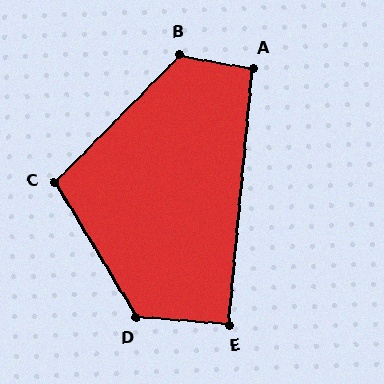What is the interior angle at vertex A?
Approximately 95 degrees (obtuse).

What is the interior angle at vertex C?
Approximately 105 degrees (obtuse).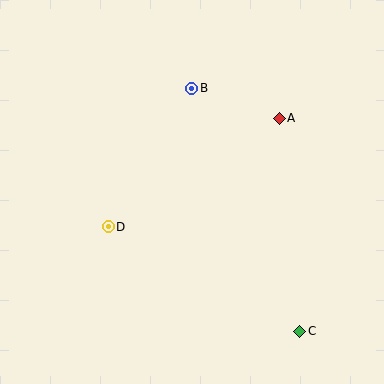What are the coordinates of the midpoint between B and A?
The midpoint between B and A is at (236, 103).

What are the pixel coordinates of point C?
Point C is at (300, 331).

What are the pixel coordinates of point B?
Point B is at (192, 88).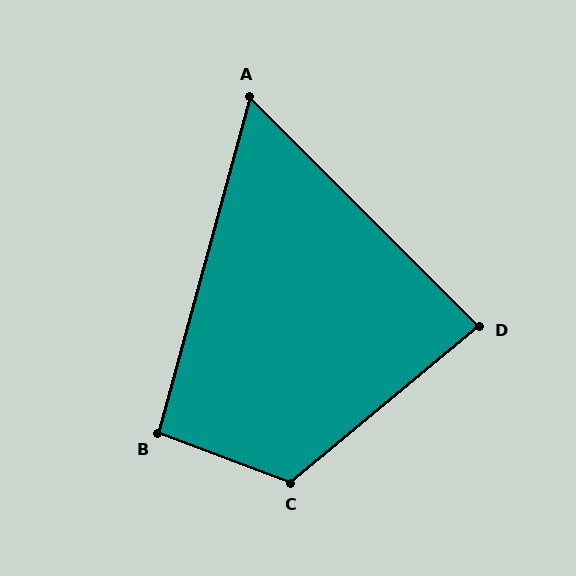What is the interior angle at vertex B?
Approximately 95 degrees (obtuse).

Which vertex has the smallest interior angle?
A, at approximately 60 degrees.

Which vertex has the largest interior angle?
C, at approximately 120 degrees.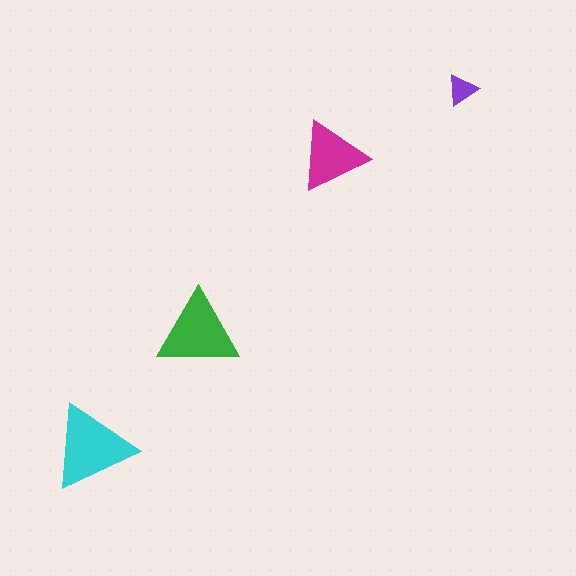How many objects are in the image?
There are 4 objects in the image.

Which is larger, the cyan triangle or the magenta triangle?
The cyan one.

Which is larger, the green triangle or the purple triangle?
The green one.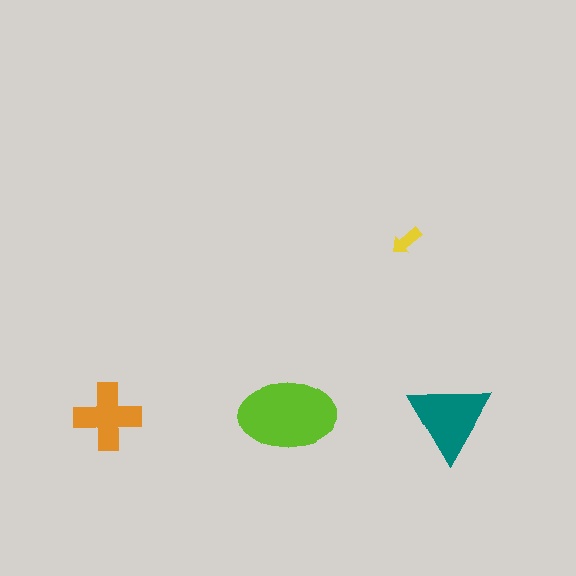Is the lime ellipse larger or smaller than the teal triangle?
Larger.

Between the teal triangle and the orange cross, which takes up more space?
The teal triangle.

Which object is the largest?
The lime ellipse.